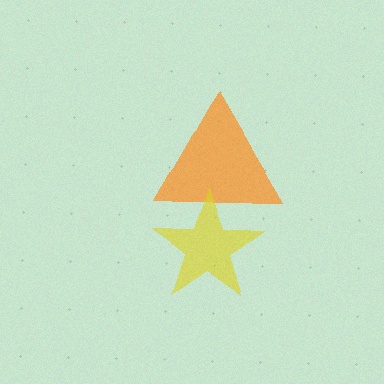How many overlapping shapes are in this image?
There are 2 overlapping shapes in the image.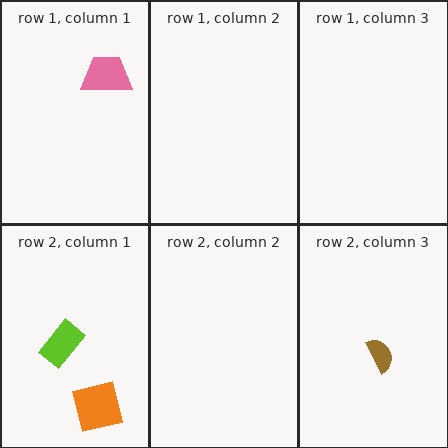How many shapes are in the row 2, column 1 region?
2.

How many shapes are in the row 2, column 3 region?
1.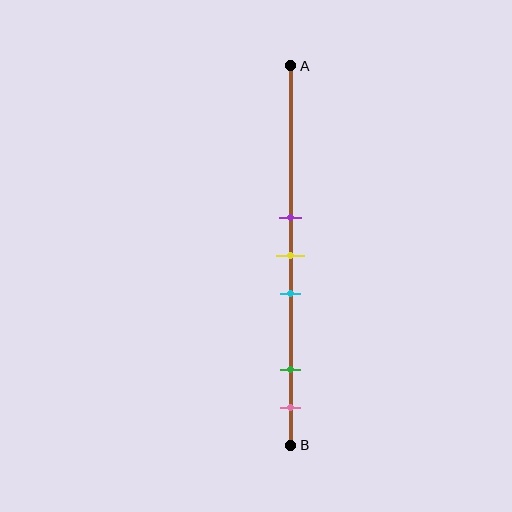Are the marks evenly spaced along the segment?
No, the marks are not evenly spaced.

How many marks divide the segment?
There are 5 marks dividing the segment.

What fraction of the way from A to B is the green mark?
The green mark is approximately 80% (0.8) of the way from A to B.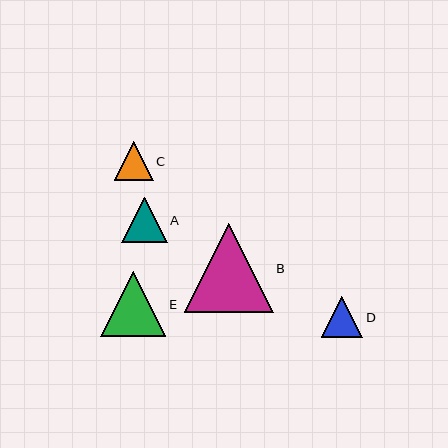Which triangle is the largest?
Triangle B is the largest with a size of approximately 89 pixels.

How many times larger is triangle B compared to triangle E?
Triangle B is approximately 1.4 times the size of triangle E.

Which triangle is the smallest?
Triangle C is the smallest with a size of approximately 39 pixels.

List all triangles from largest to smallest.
From largest to smallest: B, E, A, D, C.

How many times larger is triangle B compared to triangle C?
Triangle B is approximately 2.3 times the size of triangle C.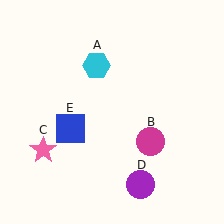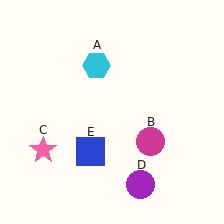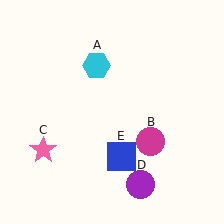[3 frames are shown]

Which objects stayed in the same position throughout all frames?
Cyan hexagon (object A) and magenta circle (object B) and pink star (object C) and purple circle (object D) remained stationary.